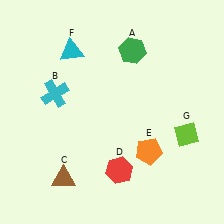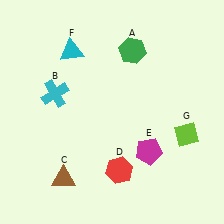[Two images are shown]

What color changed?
The pentagon (E) changed from orange in Image 1 to magenta in Image 2.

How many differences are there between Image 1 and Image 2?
There is 1 difference between the two images.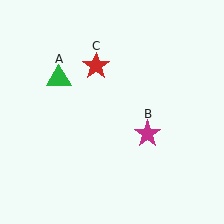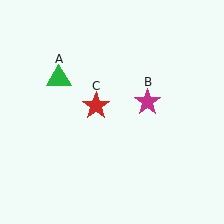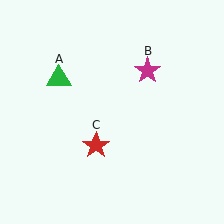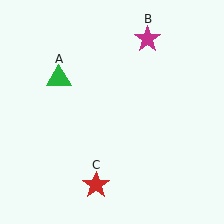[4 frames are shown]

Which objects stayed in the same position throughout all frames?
Green triangle (object A) remained stationary.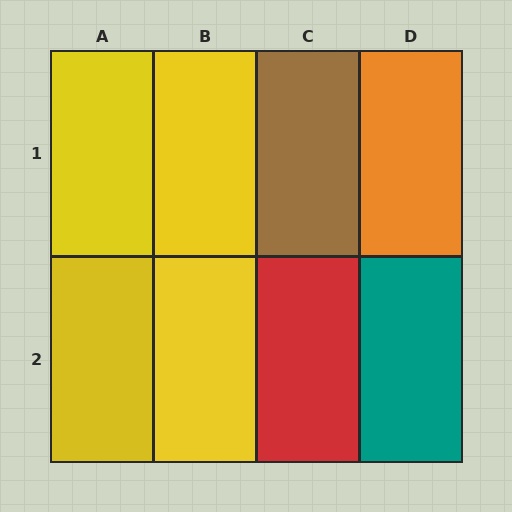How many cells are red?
1 cell is red.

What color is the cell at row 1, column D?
Orange.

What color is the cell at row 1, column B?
Yellow.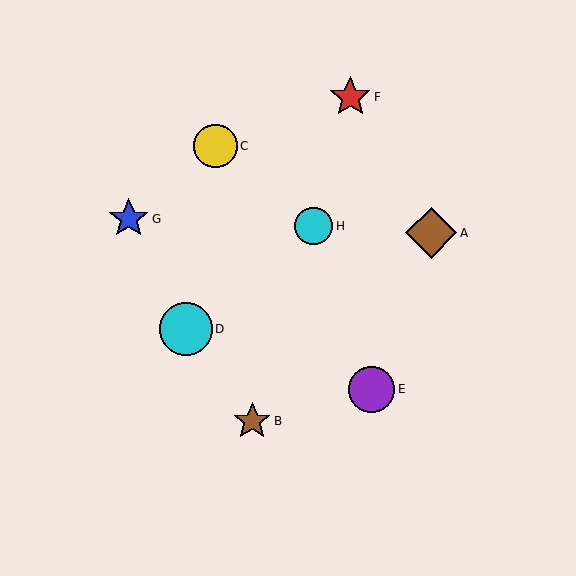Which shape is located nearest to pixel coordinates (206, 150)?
The yellow circle (labeled C) at (216, 146) is nearest to that location.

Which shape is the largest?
The cyan circle (labeled D) is the largest.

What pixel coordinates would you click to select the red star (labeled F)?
Click at (350, 97) to select the red star F.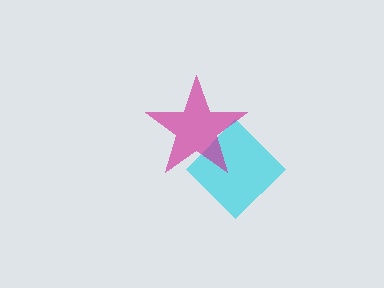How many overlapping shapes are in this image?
There are 2 overlapping shapes in the image.